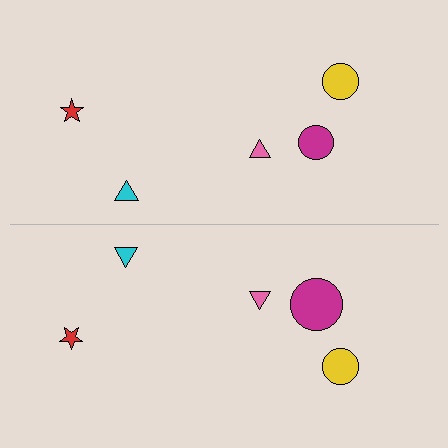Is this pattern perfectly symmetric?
No, the pattern is not perfectly symmetric. The magenta circle on the bottom side has a different size than its mirror counterpart.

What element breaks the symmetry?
The magenta circle on the bottom side has a different size than its mirror counterpart.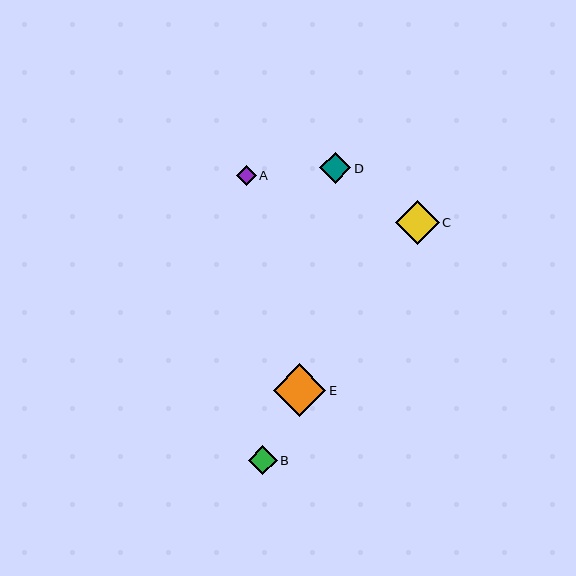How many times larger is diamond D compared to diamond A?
Diamond D is approximately 1.6 times the size of diamond A.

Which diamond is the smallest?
Diamond A is the smallest with a size of approximately 20 pixels.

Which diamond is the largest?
Diamond E is the largest with a size of approximately 53 pixels.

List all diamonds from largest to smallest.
From largest to smallest: E, C, D, B, A.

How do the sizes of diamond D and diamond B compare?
Diamond D and diamond B are approximately the same size.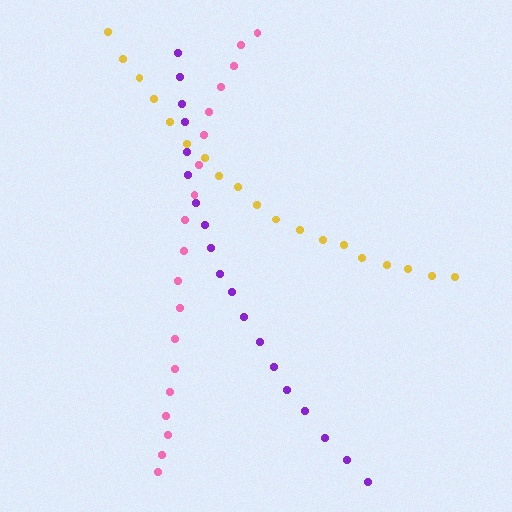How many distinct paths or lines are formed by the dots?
There are 3 distinct paths.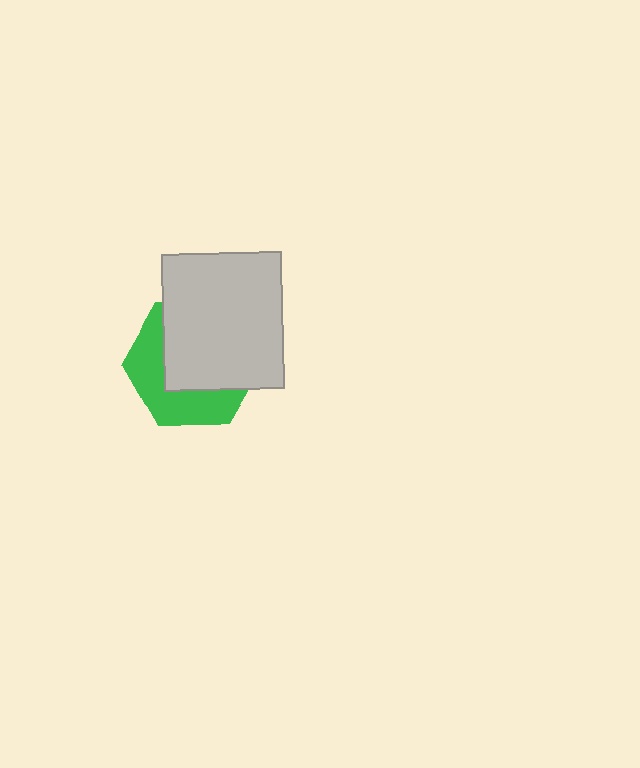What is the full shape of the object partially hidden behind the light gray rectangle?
The partially hidden object is a green hexagon.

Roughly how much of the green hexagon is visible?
A small part of it is visible (roughly 42%).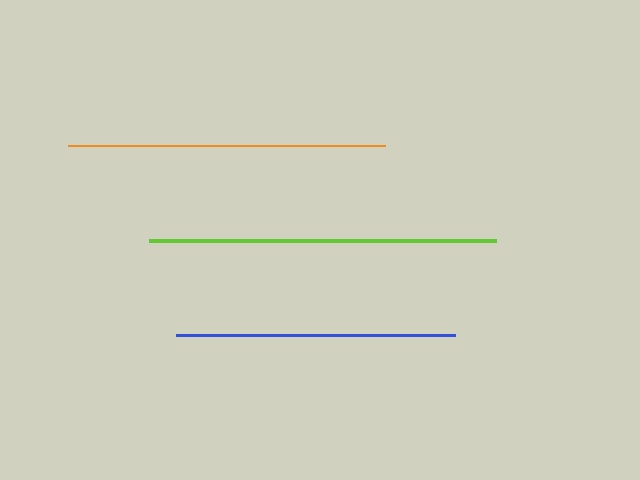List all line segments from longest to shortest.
From longest to shortest: lime, orange, blue.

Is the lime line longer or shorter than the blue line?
The lime line is longer than the blue line.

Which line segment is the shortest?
The blue line is the shortest at approximately 279 pixels.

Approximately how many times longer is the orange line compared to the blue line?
The orange line is approximately 1.1 times the length of the blue line.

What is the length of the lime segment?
The lime segment is approximately 347 pixels long.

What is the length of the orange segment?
The orange segment is approximately 317 pixels long.